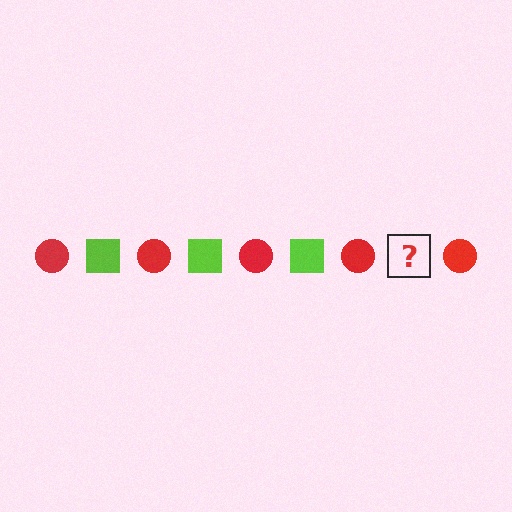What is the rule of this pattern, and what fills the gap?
The rule is that the pattern alternates between red circle and lime square. The gap should be filled with a lime square.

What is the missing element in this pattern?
The missing element is a lime square.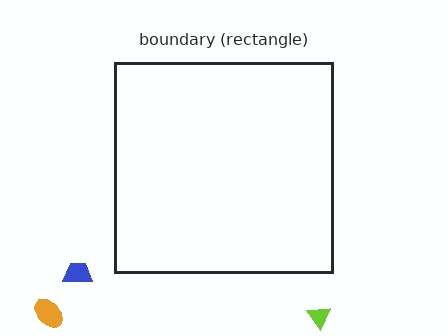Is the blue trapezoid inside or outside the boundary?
Outside.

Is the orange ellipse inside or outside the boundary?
Outside.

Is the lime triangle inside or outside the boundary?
Outside.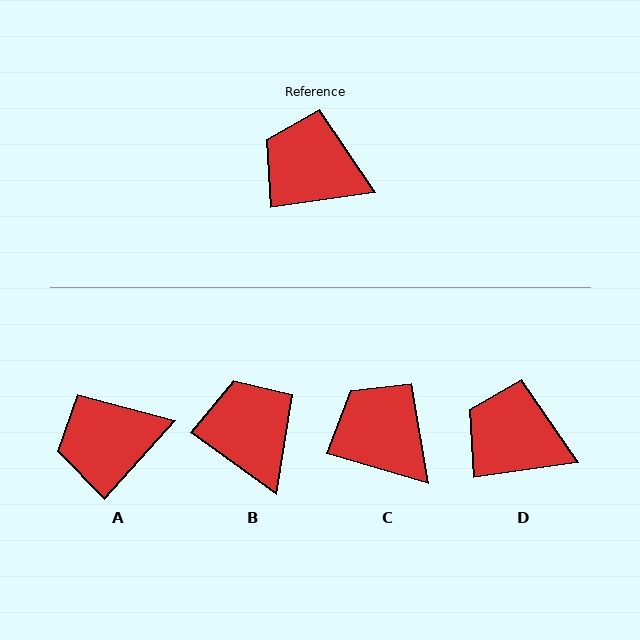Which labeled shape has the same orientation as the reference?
D.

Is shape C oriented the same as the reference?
No, it is off by about 24 degrees.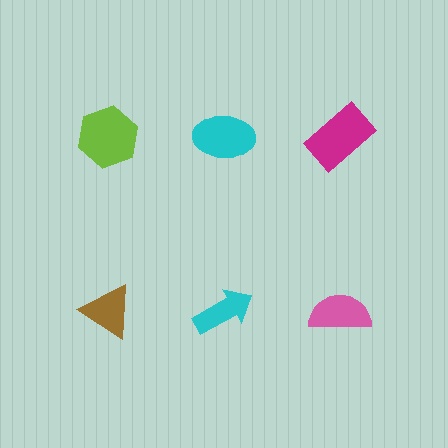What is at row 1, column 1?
A lime hexagon.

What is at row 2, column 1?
A brown triangle.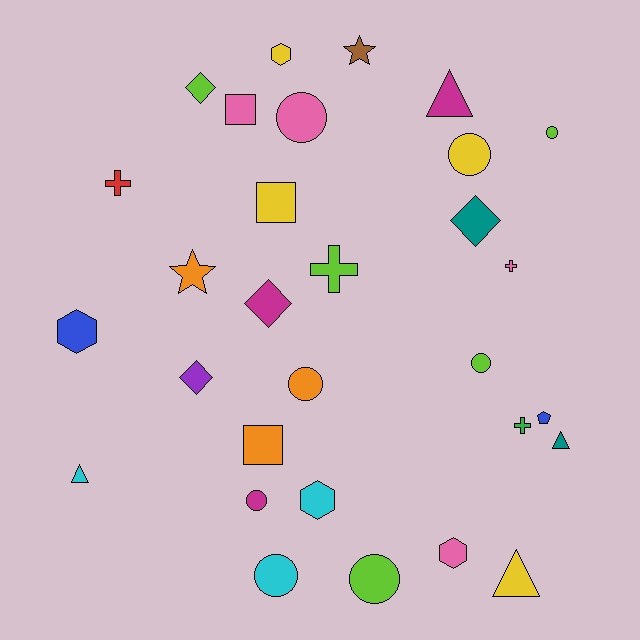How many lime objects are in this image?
There are 5 lime objects.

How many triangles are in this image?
There are 4 triangles.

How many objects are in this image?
There are 30 objects.